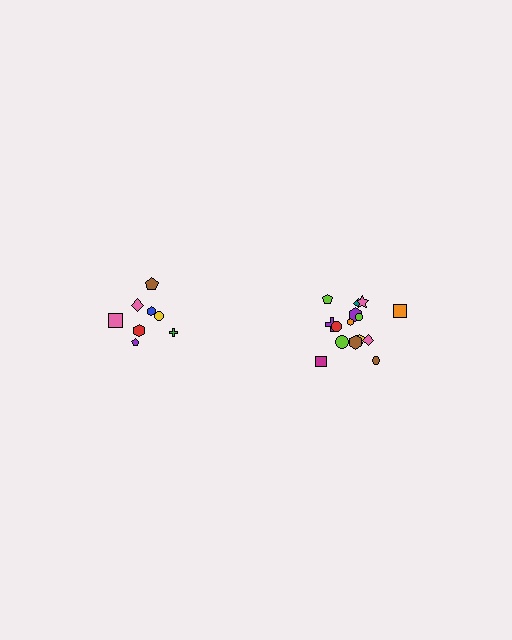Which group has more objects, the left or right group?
The right group.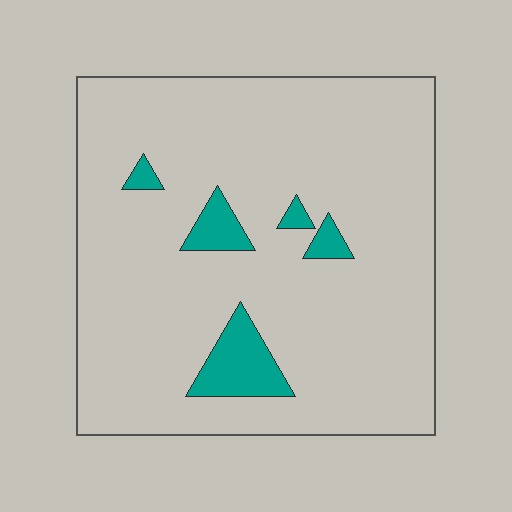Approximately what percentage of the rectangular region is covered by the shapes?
Approximately 10%.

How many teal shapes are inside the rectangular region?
5.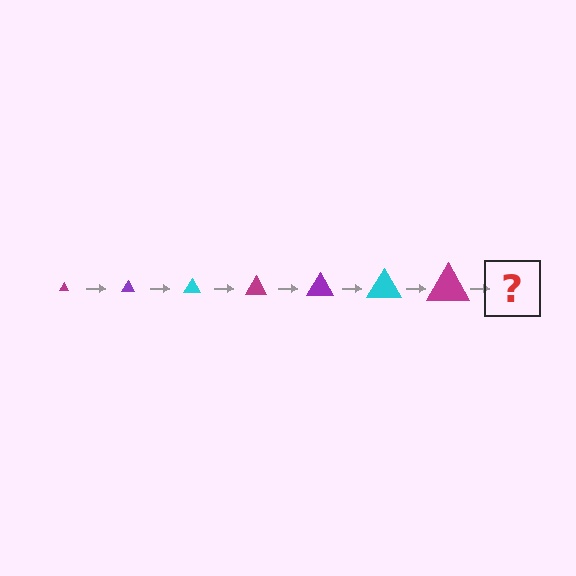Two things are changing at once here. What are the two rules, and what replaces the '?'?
The two rules are that the triangle grows larger each step and the color cycles through magenta, purple, and cyan. The '?' should be a purple triangle, larger than the previous one.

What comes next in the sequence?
The next element should be a purple triangle, larger than the previous one.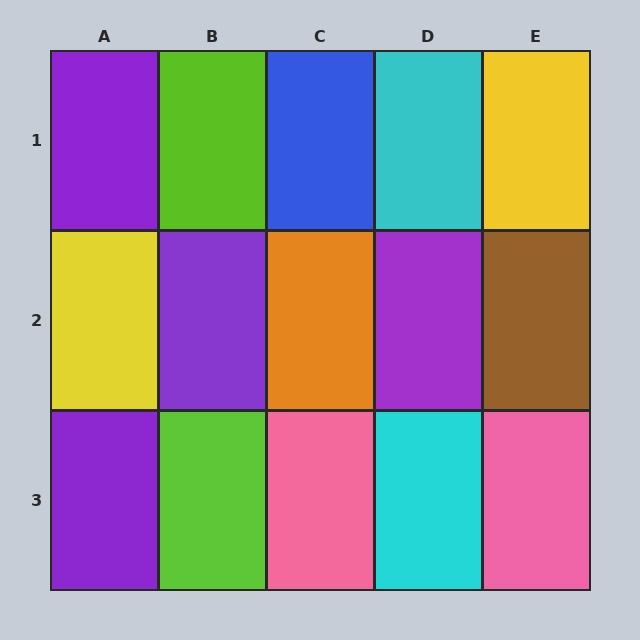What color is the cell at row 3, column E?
Pink.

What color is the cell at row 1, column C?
Blue.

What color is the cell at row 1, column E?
Yellow.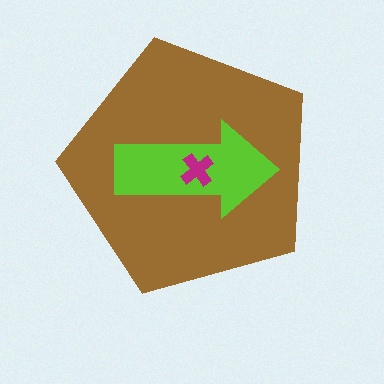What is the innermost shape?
The magenta cross.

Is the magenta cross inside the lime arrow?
Yes.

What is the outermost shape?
The brown pentagon.